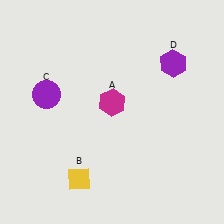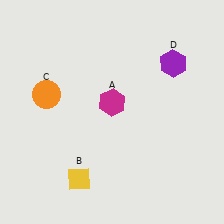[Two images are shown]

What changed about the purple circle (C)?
In Image 1, C is purple. In Image 2, it changed to orange.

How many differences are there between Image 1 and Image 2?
There is 1 difference between the two images.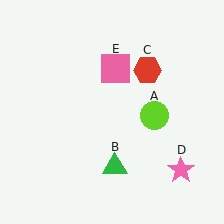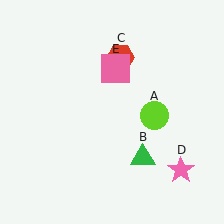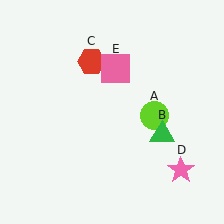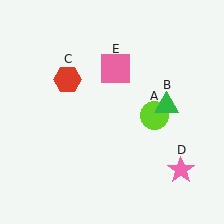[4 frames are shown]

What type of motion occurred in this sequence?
The green triangle (object B), red hexagon (object C) rotated counterclockwise around the center of the scene.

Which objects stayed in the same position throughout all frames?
Lime circle (object A) and pink star (object D) and pink square (object E) remained stationary.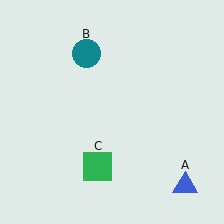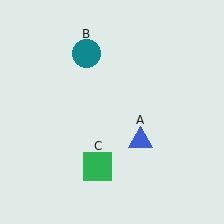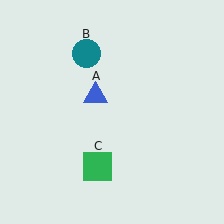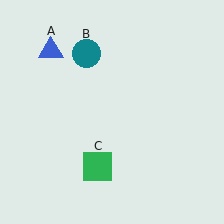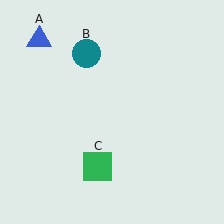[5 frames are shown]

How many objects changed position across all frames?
1 object changed position: blue triangle (object A).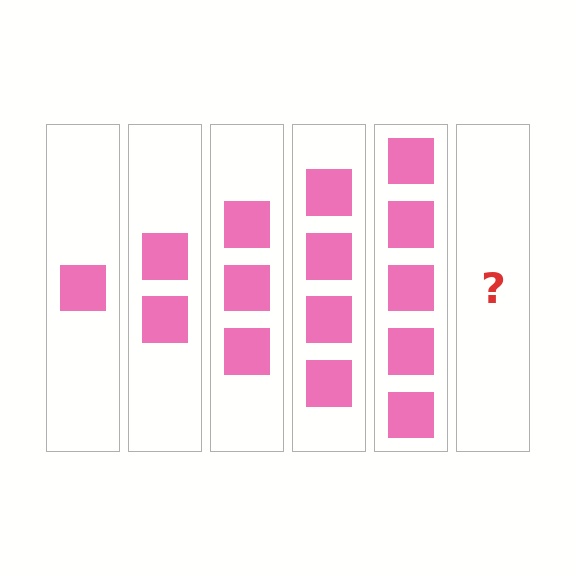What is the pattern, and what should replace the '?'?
The pattern is that each step adds one more square. The '?' should be 6 squares.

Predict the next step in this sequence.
The next step is 6 squares.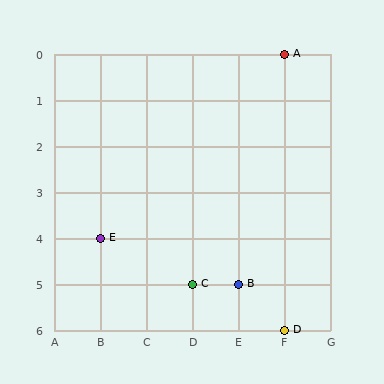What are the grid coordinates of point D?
Point D is at grid coordinates (F, 6).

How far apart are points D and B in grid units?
Points D and B are 1 column and 1 row apart (about 1.4 grid units diagonally).